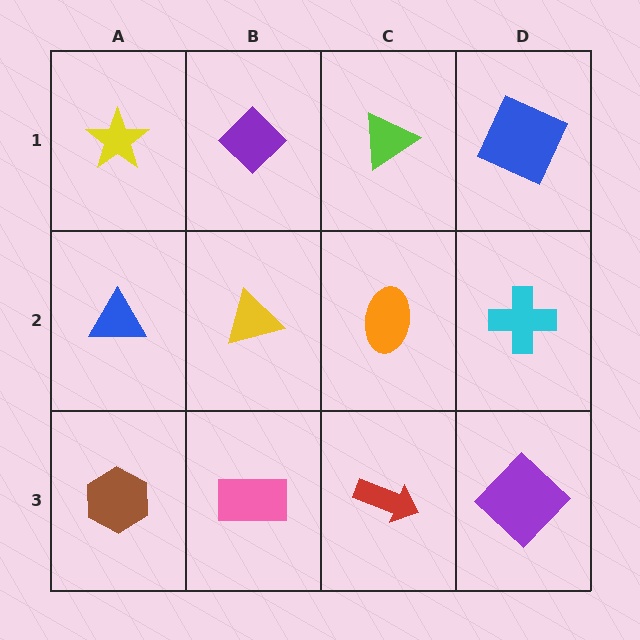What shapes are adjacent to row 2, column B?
A purple diamond (row 1, column B), a pink rectangle (row 3, column B), a blue triangle (row 2, column A), an orange ellipse (row 2, column C).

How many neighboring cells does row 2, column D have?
3.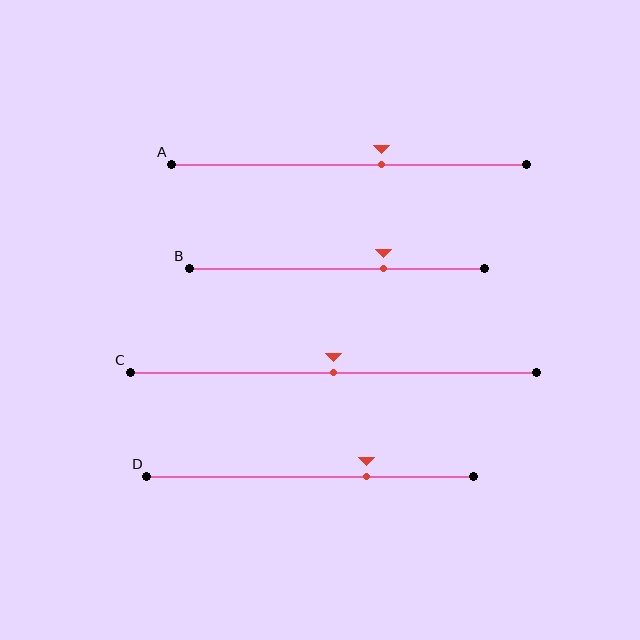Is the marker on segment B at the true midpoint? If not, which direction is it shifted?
No, the marker on segment B is shifted to the right by about 16% of the segment length.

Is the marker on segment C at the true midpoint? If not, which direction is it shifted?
Yes, the marker on segment C is at the true midpoint.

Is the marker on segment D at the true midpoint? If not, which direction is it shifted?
No, the marker on segment D is shifted to the right by about 17% of the segment length.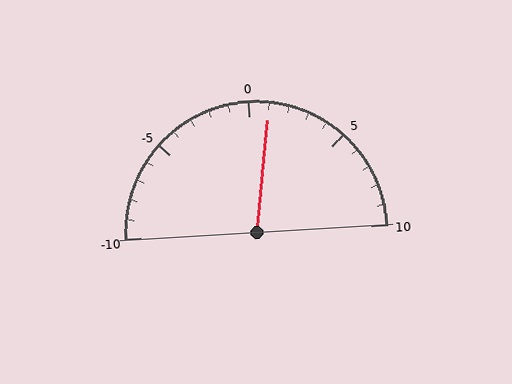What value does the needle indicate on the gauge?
The needle indicates approximately 1.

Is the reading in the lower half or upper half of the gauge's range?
The reading is in the upper half of the range (-10 to 10).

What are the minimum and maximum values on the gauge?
The gauge ranges from -10 to 10.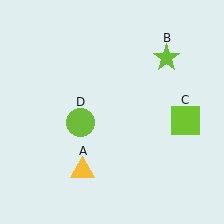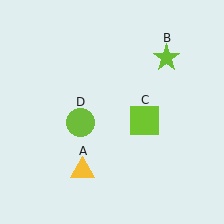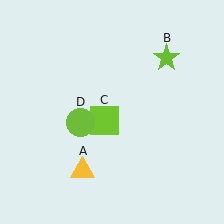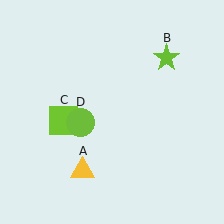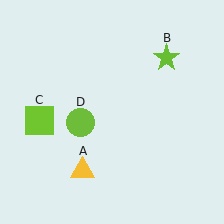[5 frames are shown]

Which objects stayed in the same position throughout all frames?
Yellow triangle (object A) and lime star (object B) and lime circle (object D) remained stationary.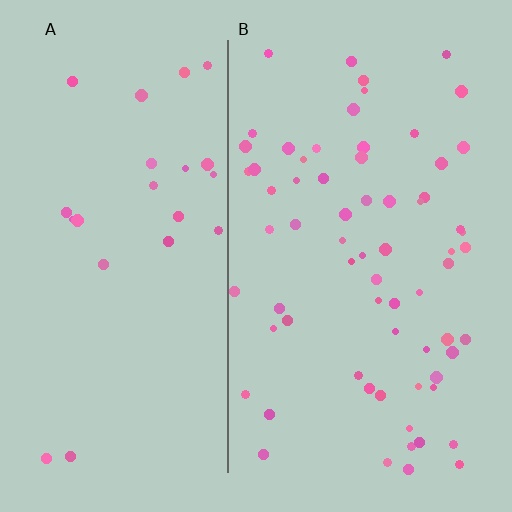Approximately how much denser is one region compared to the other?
Approximately 2.8× — region B over region A.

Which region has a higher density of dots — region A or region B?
B (the right).